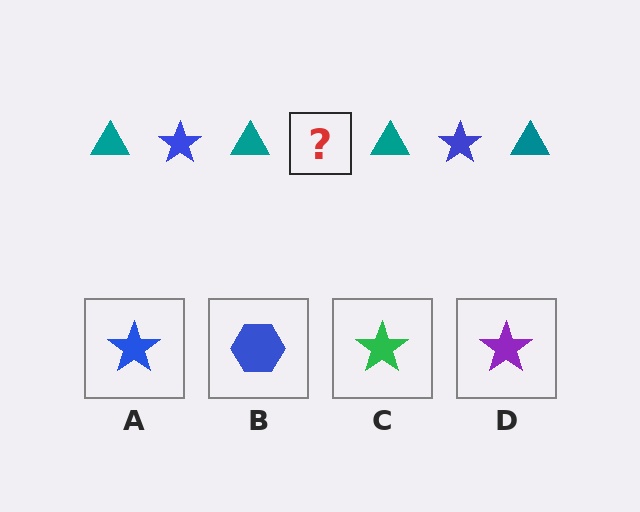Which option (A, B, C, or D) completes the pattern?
A.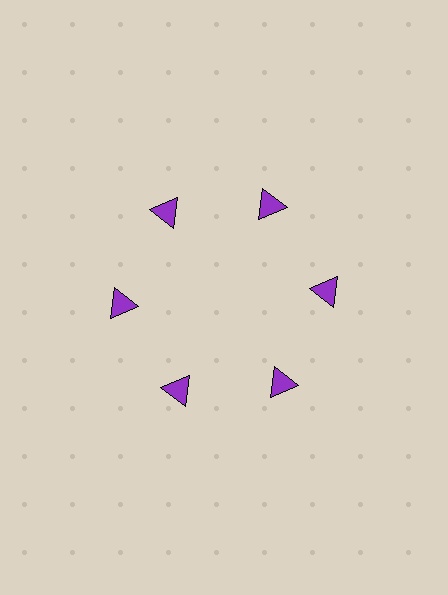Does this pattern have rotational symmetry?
Yes, this pattern has 6-fold rotational symmetry. It looks the same after rotating 60 degrees around the center.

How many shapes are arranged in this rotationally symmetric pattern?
There are 6 shapes, arranged in 6 groups of 1.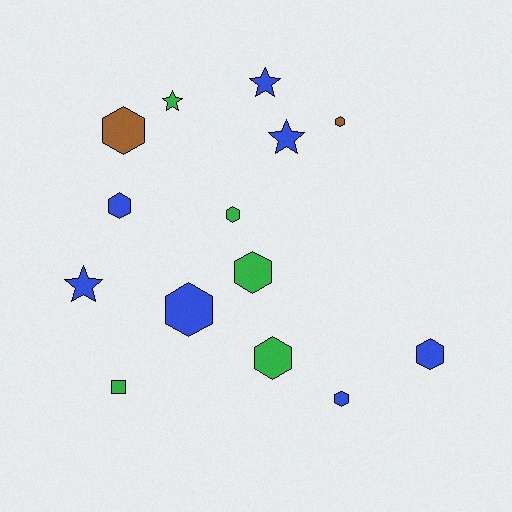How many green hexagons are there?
There are 3 green hexagons.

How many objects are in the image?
There are 14 objects.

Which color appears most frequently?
Blue, with 7 objects.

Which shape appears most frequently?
Hexagon, with 9 objects.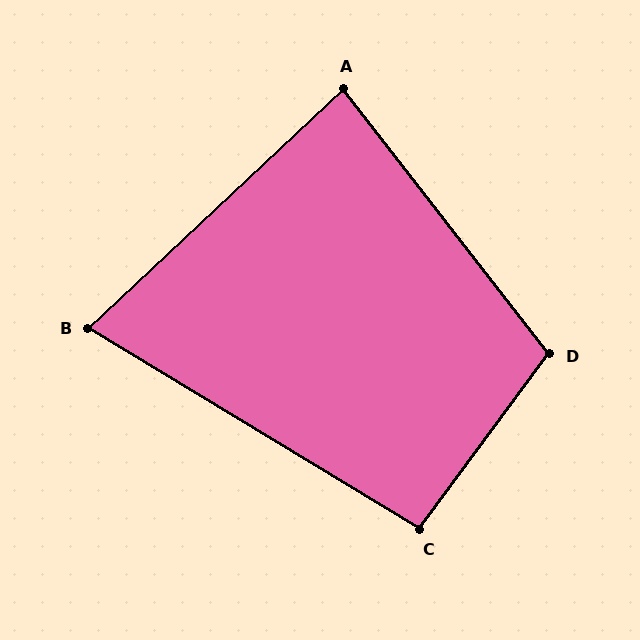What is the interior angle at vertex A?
Approximately 85 degrees (acute).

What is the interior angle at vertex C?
Approximately 95 degrees (obtuse).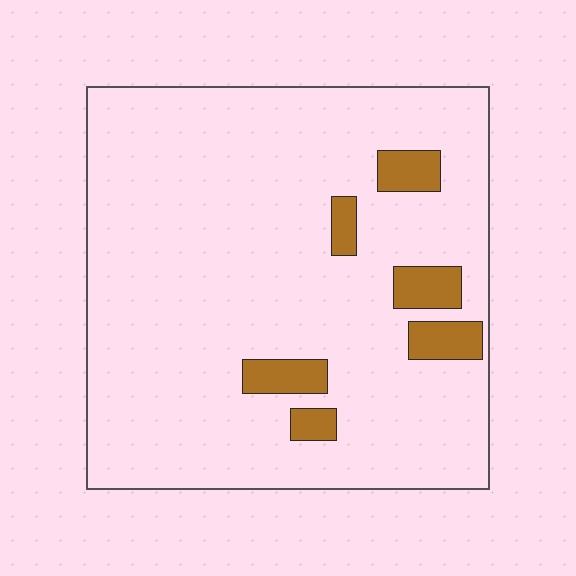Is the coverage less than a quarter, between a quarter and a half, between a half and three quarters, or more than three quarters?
Less than a quarter.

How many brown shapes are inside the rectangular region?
6.